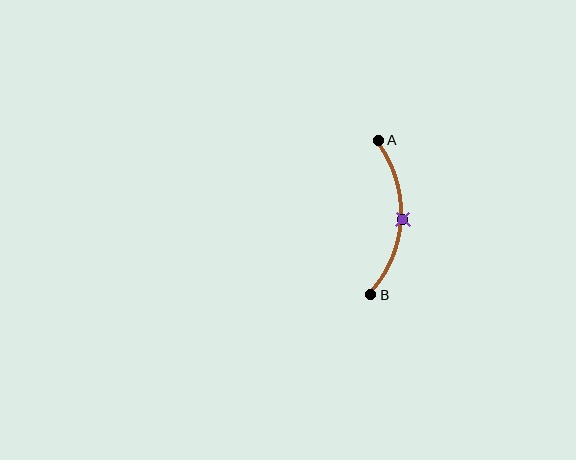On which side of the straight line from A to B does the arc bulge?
The arc bulges to the right of the straight line connecting A and B.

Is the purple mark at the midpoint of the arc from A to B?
Yes. The purple mark lies on the arc at equal arc-length from both A and B — it is the arc midpoint.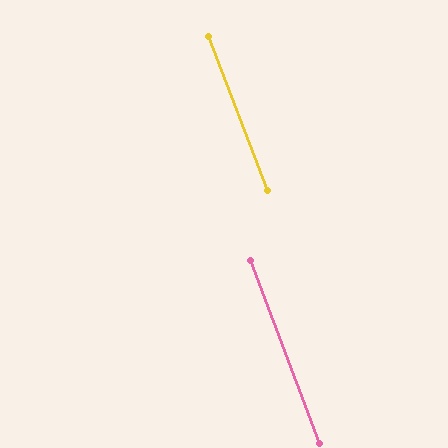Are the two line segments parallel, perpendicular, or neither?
Parallel — their directions differ by only 0.3°.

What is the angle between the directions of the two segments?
Approximately 0 degrees.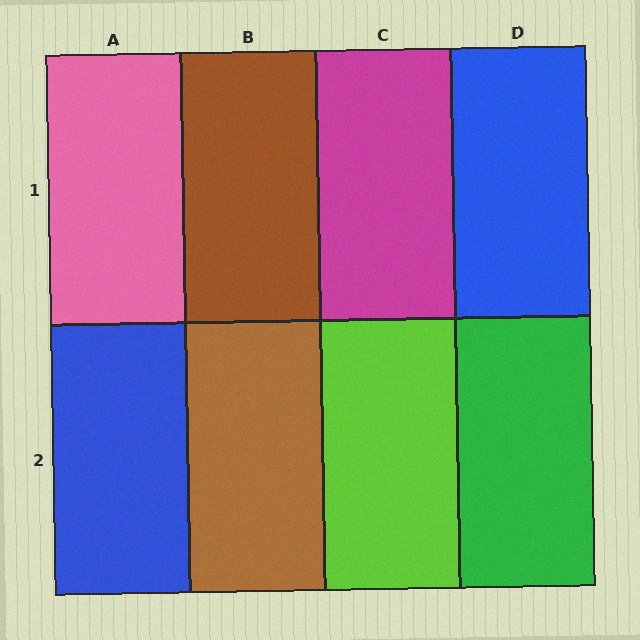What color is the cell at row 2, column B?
Brown.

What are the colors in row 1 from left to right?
Pink, brown, magenta, blue.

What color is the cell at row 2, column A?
Blue.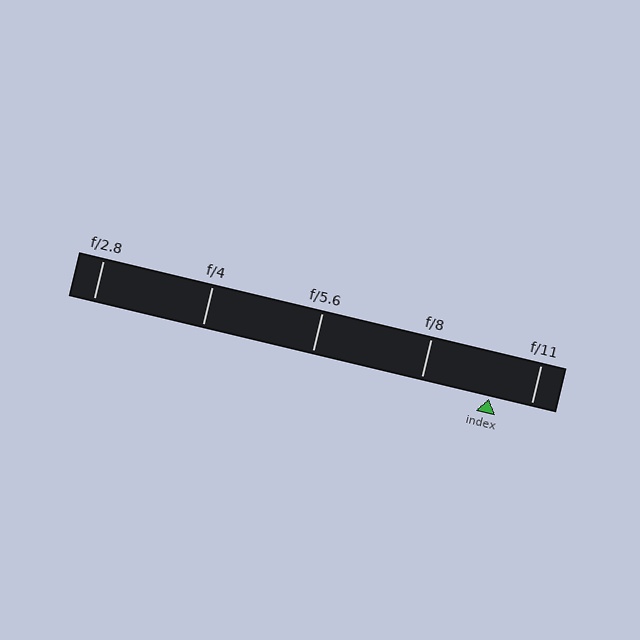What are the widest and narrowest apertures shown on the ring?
The widest aperture shown is f/2.8 and the narrowest is f/11.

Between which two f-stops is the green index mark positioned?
The index mark is between f/8 and f/11.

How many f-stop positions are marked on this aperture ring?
There are 5 f-stop positions marked.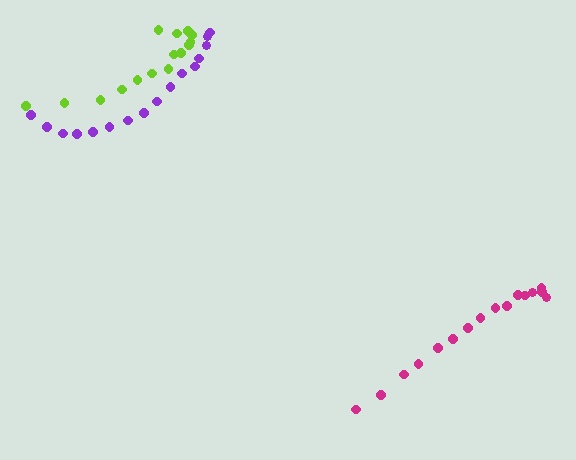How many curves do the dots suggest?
There are 3 distinct paths.